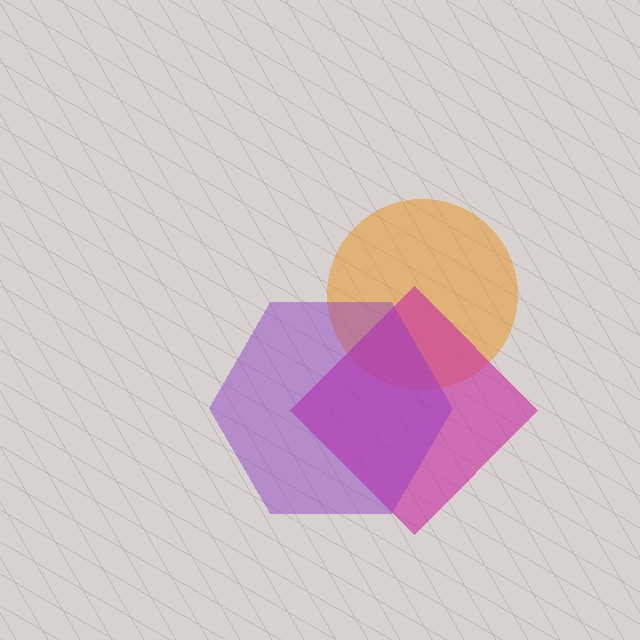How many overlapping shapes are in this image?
There are 3 overlapping shapes in the image.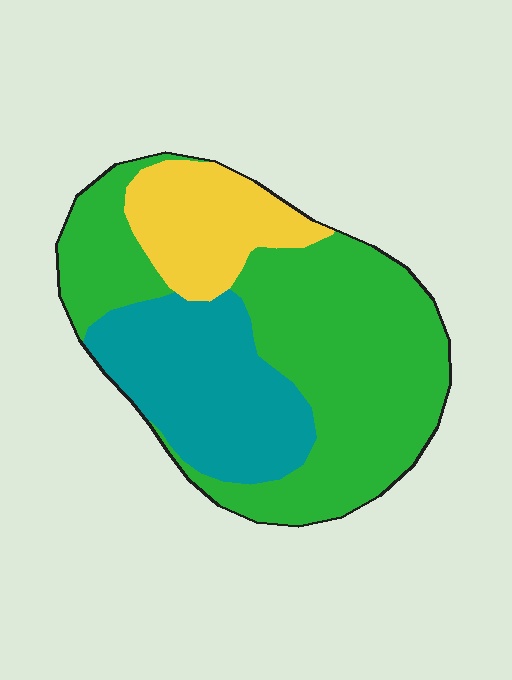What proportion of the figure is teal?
Teal covers roughly 30% of the figure.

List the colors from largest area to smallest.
From largest to smallest: green, teal, yellow.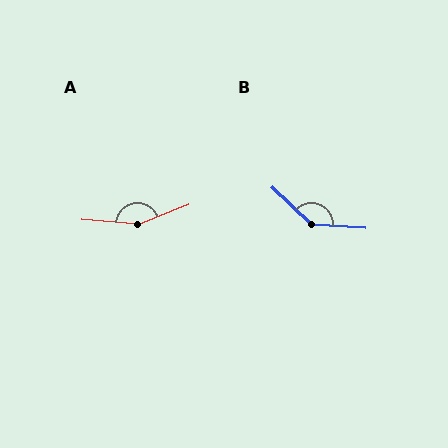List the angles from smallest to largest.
B (139°), A (154°).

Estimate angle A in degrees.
Approximately 154 degrees.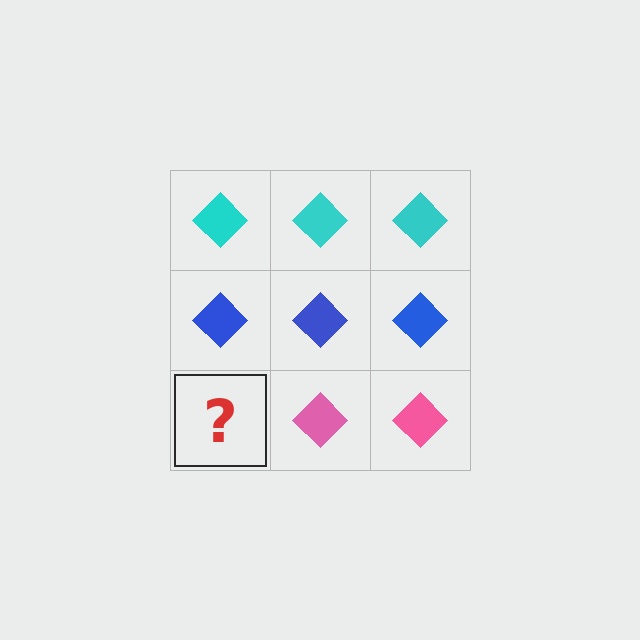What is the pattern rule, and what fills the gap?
The rule is that each row has a consistent color. The gap should be filled with a pink diamond.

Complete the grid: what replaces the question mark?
The question mark should be replaced with a pink diamond.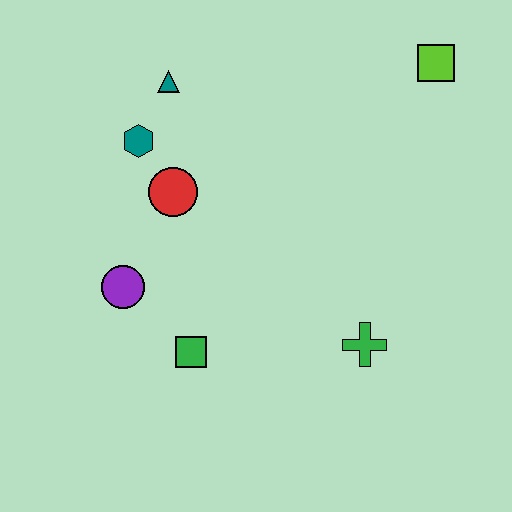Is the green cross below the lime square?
Yes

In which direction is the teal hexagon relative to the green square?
The teal hexagon is above the green square.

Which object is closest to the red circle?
The teal hexagon is closest to the red circle.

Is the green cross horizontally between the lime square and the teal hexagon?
Yes